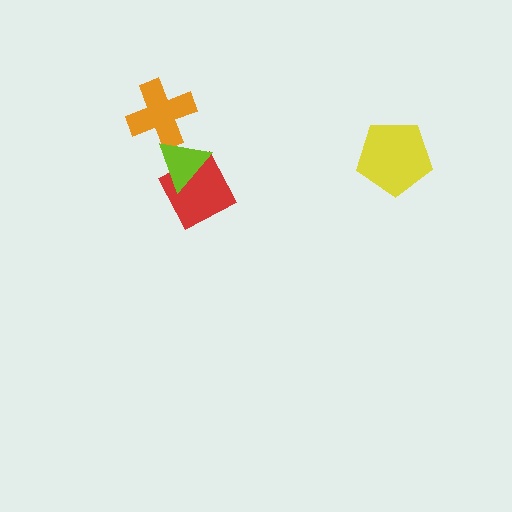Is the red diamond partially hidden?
Yes, it is partially covered by another shape.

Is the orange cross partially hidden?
Yes, it is partially covered by another shape.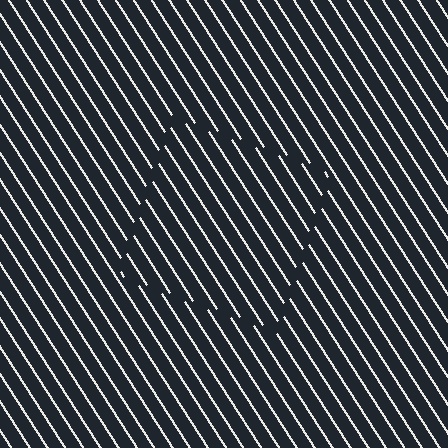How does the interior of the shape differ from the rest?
The interior of the shape contains the same grating, shifted by half a period — the contour is defined by the phase discontinuity where line-ends from the inner and outer gratings abut.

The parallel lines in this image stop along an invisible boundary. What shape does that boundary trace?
An illusory square. The interior of the shape contains the same grating, shifted by half a period — the contour is defined by the phase discontinuity where line-ends from the inner and outer gratings abut.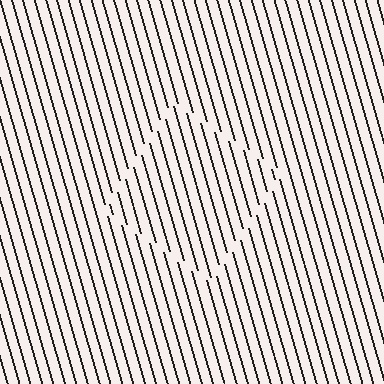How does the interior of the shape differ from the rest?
The interior of the shape contains the same grating, shifted by half a period — the contour is defined by the phase discontinuity where line-ends from the inner and outer gratings abut.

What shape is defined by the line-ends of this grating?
An illusory square. The interior of the shape contains the same grating, shifted by half a period — the contour is defined by the phase discontinuity where line-ends from the inner and outer gratings abut.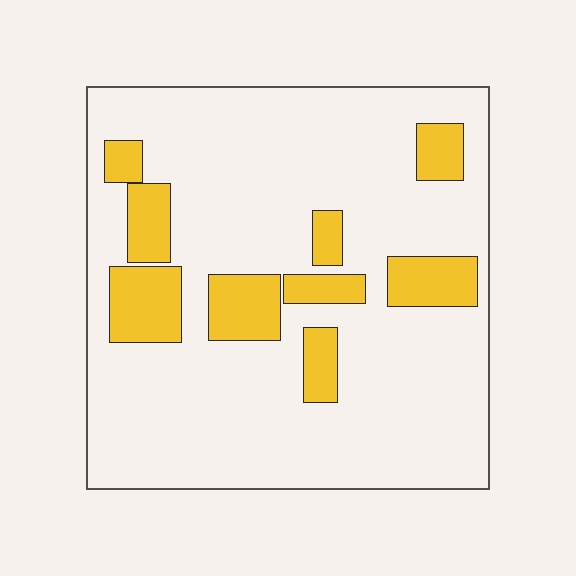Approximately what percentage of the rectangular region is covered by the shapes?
Approximately 20%.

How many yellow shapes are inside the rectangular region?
9.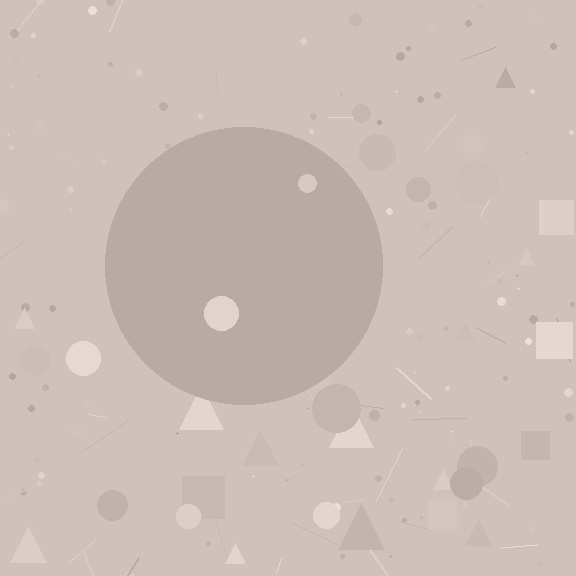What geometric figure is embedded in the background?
A circle is embedded in the background.